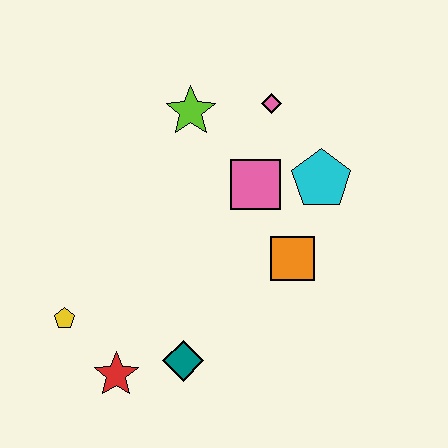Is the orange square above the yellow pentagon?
Yes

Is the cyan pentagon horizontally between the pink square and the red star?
No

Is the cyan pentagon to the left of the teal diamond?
No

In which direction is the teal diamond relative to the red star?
The teal diamond is to the right of the red star.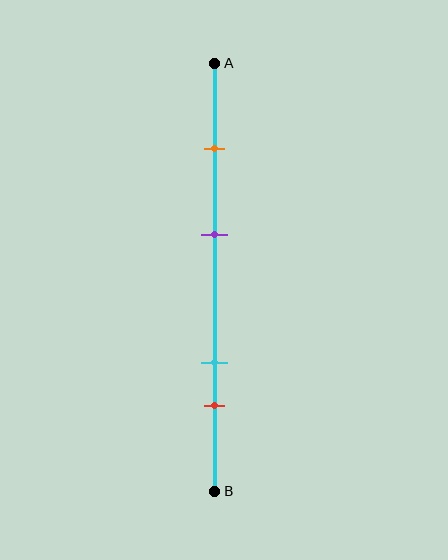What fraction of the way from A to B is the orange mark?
The orange mark is approximately 20% (0.2) of the way from A to B.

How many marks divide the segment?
There are 4 marks dividing the segment.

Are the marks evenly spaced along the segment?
No, the marks are not evenly spaced.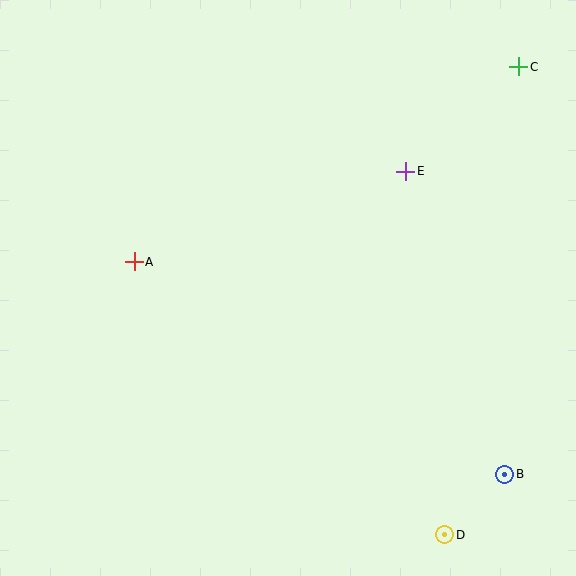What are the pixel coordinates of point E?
Point E is at (406, 171).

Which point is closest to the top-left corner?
Point A is closest to the top-left corner.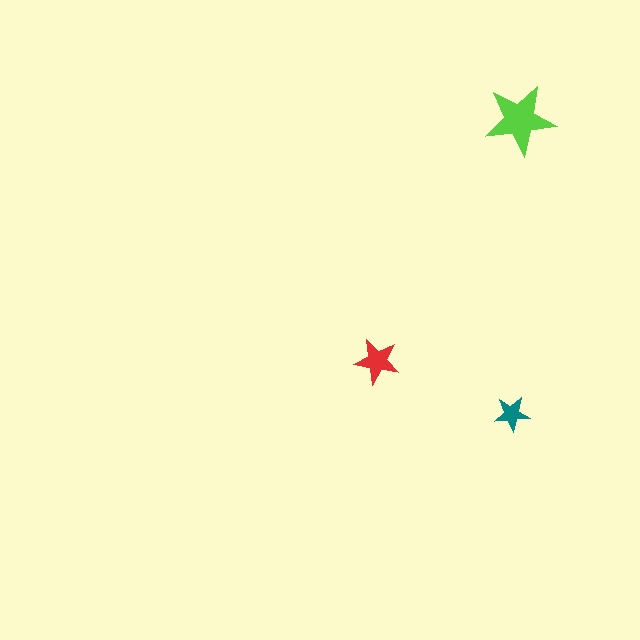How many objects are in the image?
There are 3 objects in the image.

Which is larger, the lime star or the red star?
The lime one.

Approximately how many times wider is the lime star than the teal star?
About 2 times wider.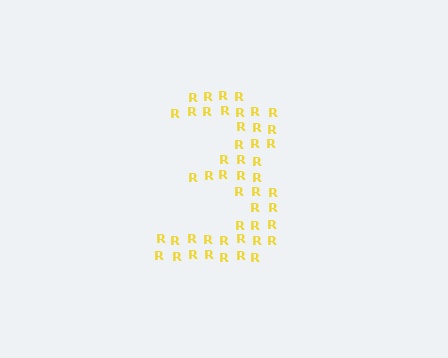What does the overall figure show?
The overall figure shows the digit 3.